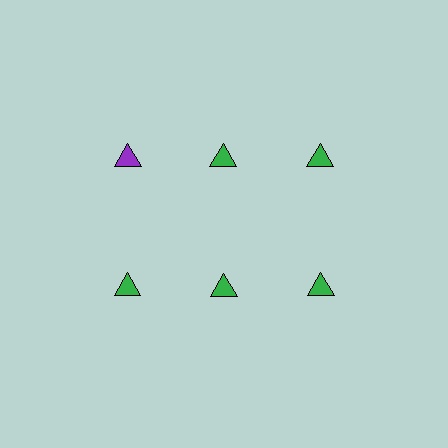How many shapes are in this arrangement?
There are 6 shapes arranged in a grid pattern.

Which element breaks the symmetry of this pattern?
The purple triangle in the top row, leftmost column breaks the symmetry. All other shapes are green triangles.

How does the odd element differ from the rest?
It has a different color: purple instead of green.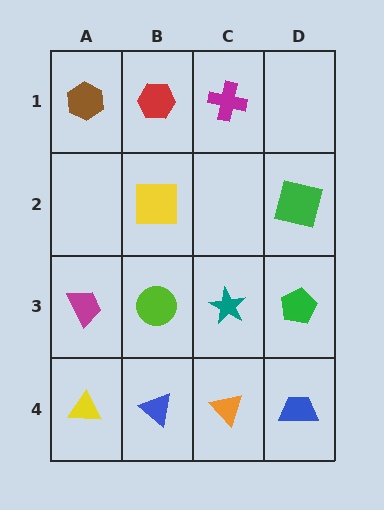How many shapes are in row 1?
3 shapes.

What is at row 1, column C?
A magenta cross.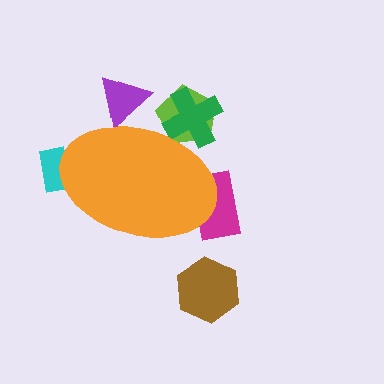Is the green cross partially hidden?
Yes, the green cross is partially hidden behind the orange ellipse.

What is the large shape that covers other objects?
An orange ellipse.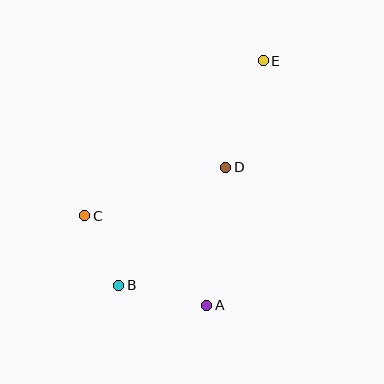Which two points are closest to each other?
Points B and C are closest to each other.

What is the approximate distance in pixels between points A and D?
The distance between A and D is approximately 139 pixels.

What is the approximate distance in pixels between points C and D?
The distance between C and D is approximately 149 pixels.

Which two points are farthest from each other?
Points B and E are farthest from each other.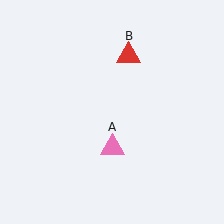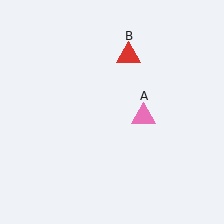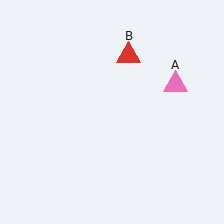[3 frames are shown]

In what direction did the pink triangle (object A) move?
The pink triangle (object A) moved up and to the right.